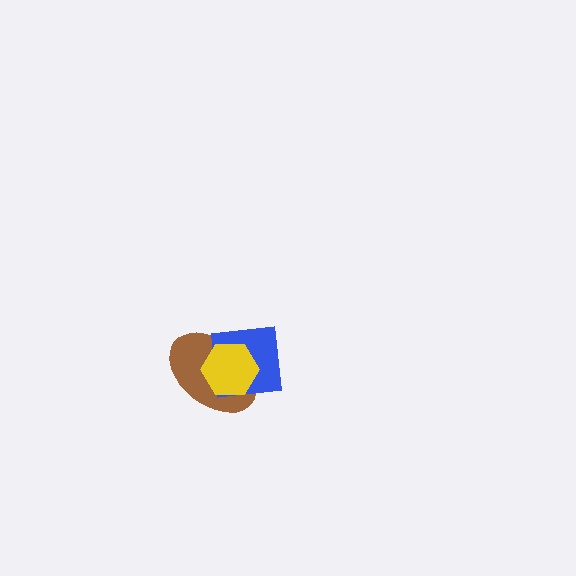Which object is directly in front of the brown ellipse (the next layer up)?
The blue square is directly in front of the brown ellipse.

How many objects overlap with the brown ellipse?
2 objects overlap with the brown ellipse.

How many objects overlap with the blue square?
2 objects overlap with the blue square.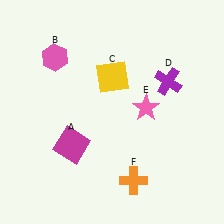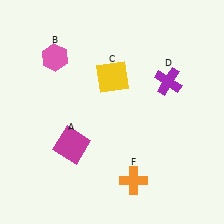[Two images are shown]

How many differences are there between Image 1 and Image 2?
There is 1 difference between the two images.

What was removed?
The pink star (E) was removed in Image 2.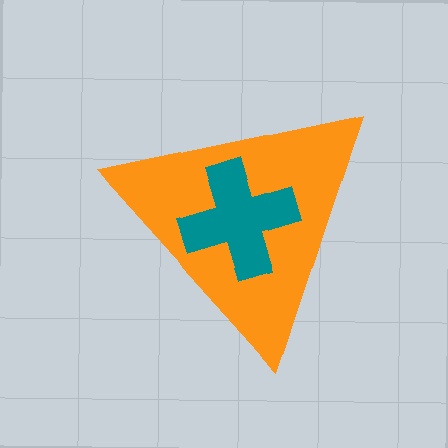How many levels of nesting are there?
2.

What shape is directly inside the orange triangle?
The teal cross.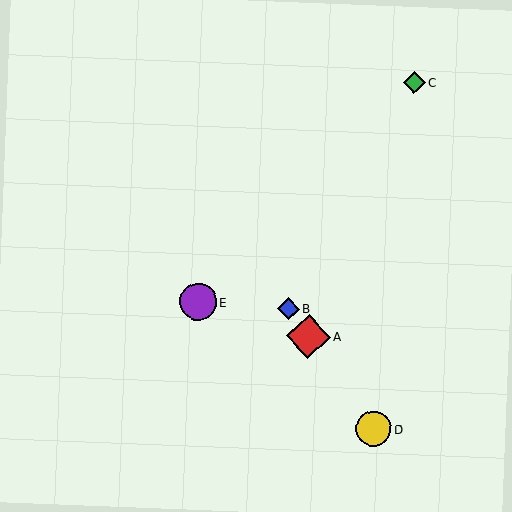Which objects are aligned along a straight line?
Objects A, B, D are aligned along a straight line.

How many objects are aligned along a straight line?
3 objects (A, B, D) are aligned along a straight line.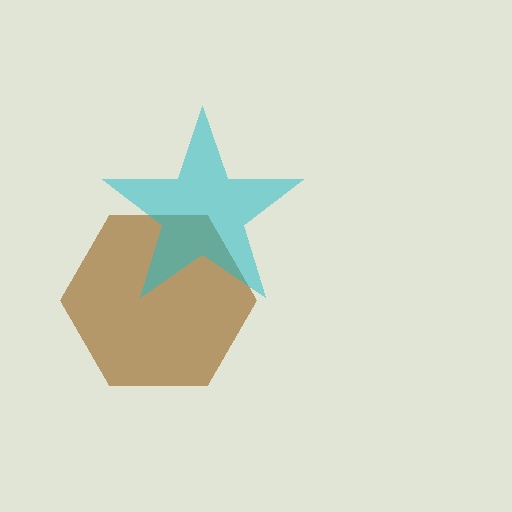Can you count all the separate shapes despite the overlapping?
Yes, there are 2 separate shapes.